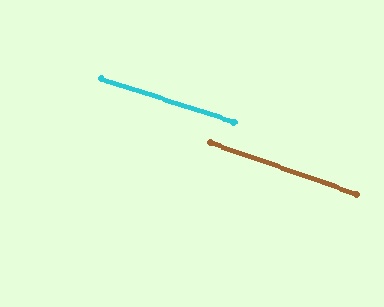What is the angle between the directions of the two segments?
Approximately 1 degree.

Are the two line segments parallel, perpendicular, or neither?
Parallel — their directions differ by only 1.5°.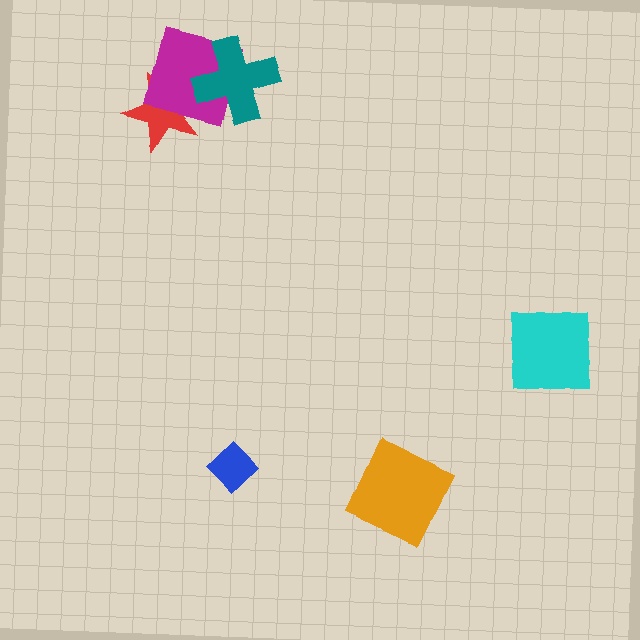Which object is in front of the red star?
The magenta square is in front of the red star.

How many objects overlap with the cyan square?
0 objects overlap with the cyan square.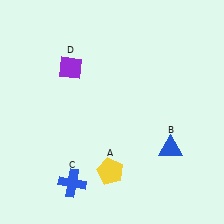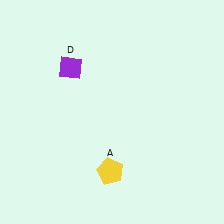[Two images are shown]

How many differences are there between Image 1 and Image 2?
There are 2 differences between the two images.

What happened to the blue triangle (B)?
The blue triangle (B) was removed in Image 2. It was in the bottom-right area of Image 1.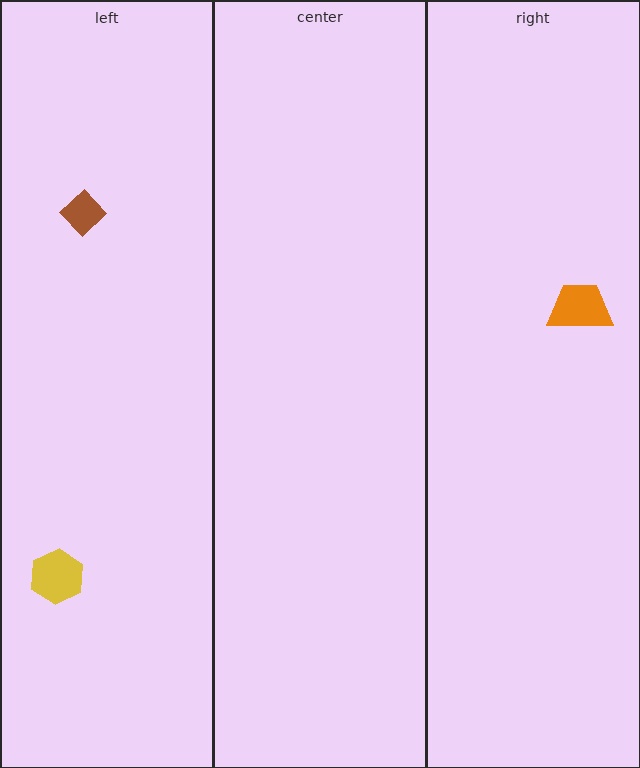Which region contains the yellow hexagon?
The left region.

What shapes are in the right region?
The orange trapezoid.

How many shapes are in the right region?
1.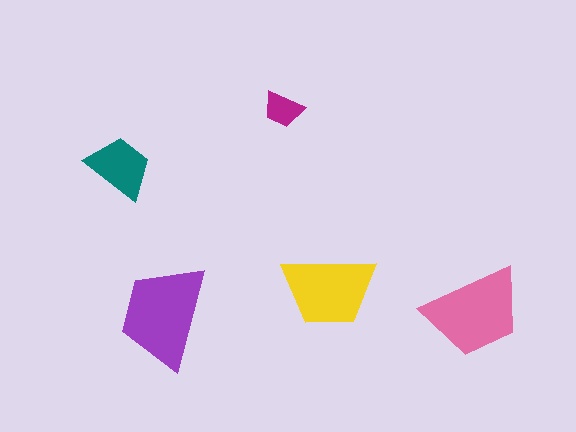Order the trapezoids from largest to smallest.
the purple one, the pink one, the yellow one, the teal one, the magenta one.